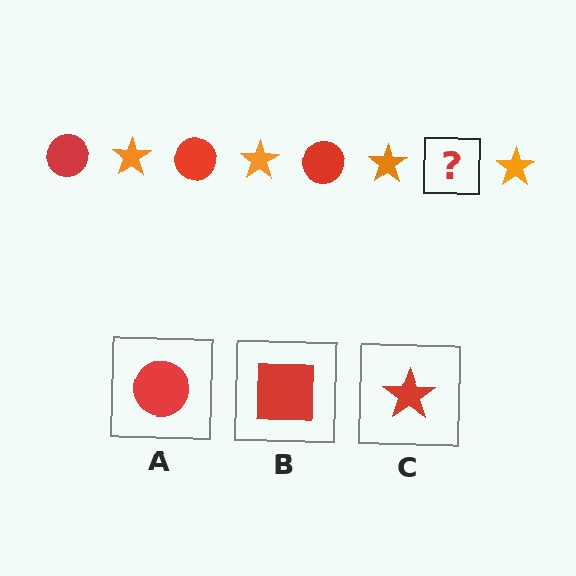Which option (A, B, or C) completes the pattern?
A.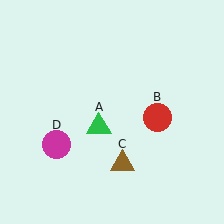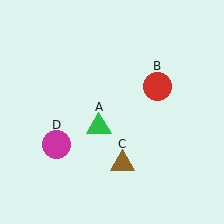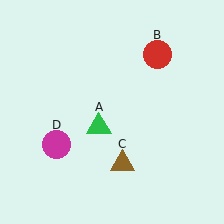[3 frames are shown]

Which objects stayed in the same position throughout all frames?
Green triangle (object A) and brown triangle (object C) and magenta circle (object D) remained stationary.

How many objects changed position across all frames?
1 object changed position: red circle (object B).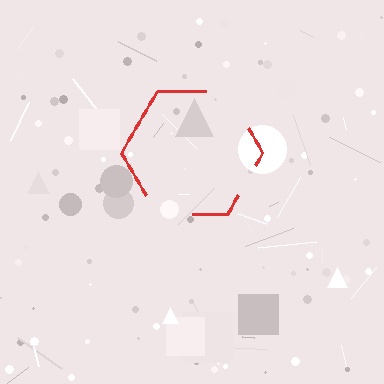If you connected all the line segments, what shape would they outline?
They would outline a hexagon.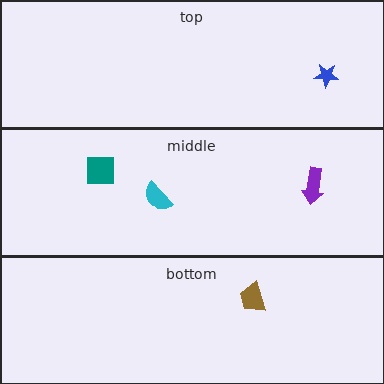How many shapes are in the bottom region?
1.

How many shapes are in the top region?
1.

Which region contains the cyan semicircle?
The middle region.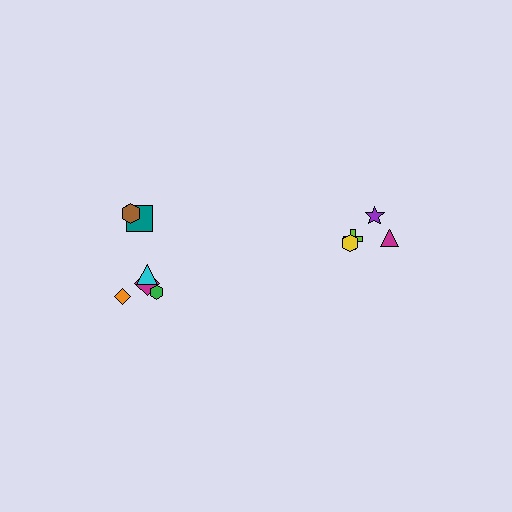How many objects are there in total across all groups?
There are 10 objects.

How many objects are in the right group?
There are 4 objects.